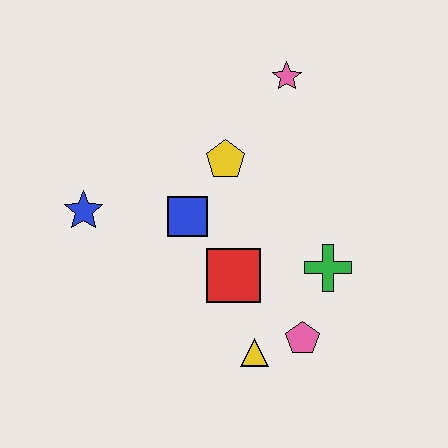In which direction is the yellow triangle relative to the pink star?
The yellow triangle is below the pink star.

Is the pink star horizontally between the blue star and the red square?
No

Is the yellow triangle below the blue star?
Yes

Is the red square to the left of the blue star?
No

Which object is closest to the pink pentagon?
The yellow triangle is closest to the pink pentagon.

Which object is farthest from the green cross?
The blue star is farthest from the green cross.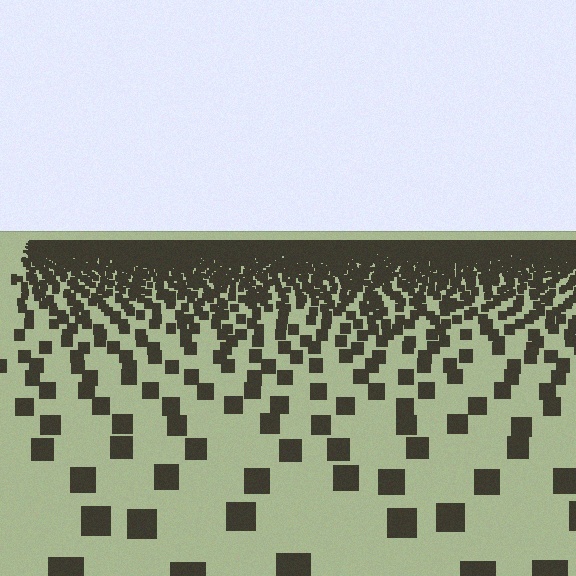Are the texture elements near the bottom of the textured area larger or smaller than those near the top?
Larger. Near the bottom, elements are closer to the viewer and appear at a bigger on-screen size.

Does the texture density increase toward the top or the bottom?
Density increases toward the top.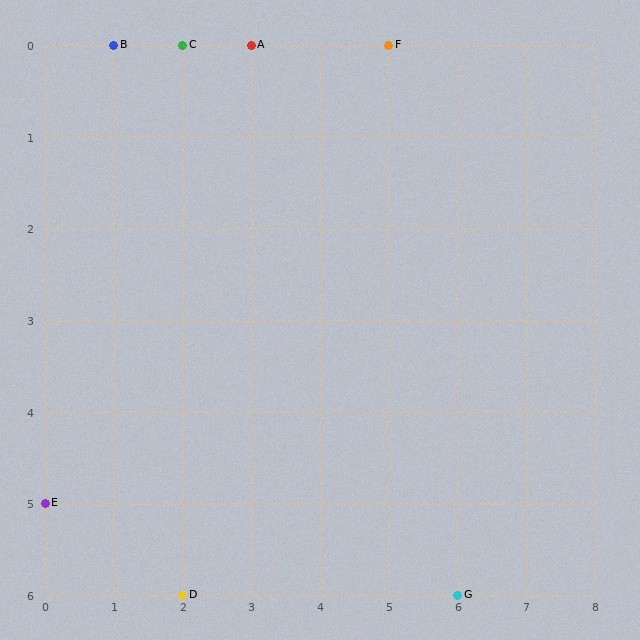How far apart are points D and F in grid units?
Points D and F are 3 columns and 6 rows apart (about 6.7 grid units diagonally).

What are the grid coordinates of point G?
Point G is at grid coordinates (6, 6).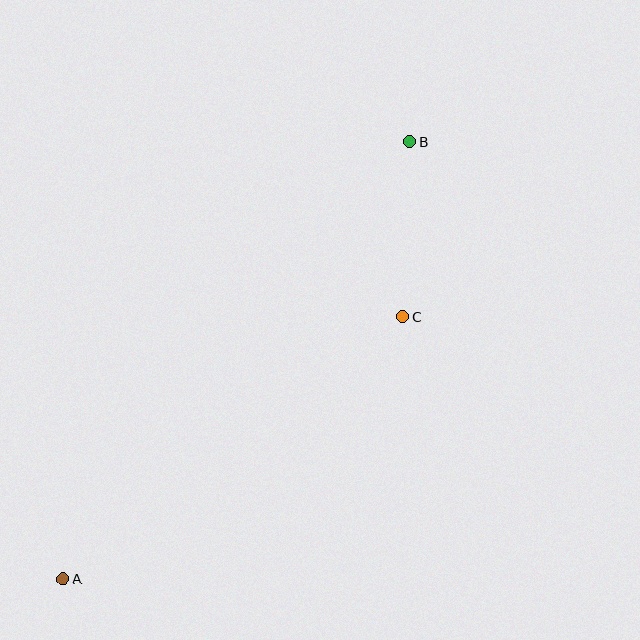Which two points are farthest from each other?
Points A and B are farthest from each other.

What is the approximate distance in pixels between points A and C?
The distance between A and C is approximately 429 pixels.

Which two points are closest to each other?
Points B and C are closest to each other.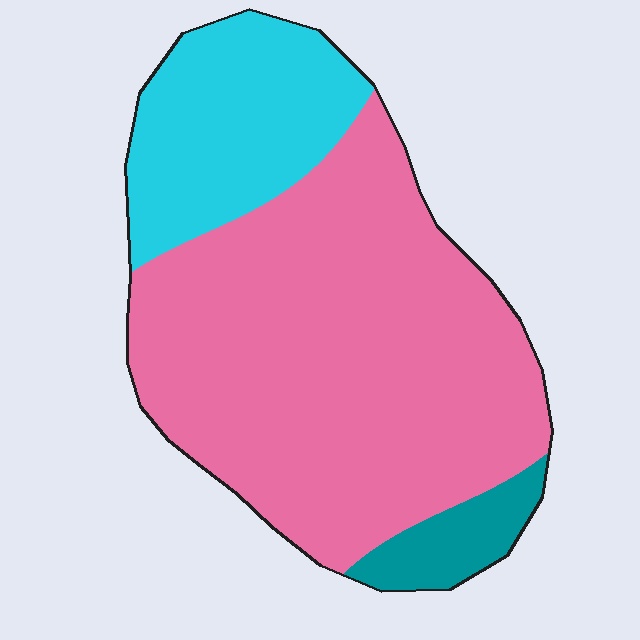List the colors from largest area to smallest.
From largest to smallest: pink, cyan, teal.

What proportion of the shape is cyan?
Cyan covers about 25% of the shape.